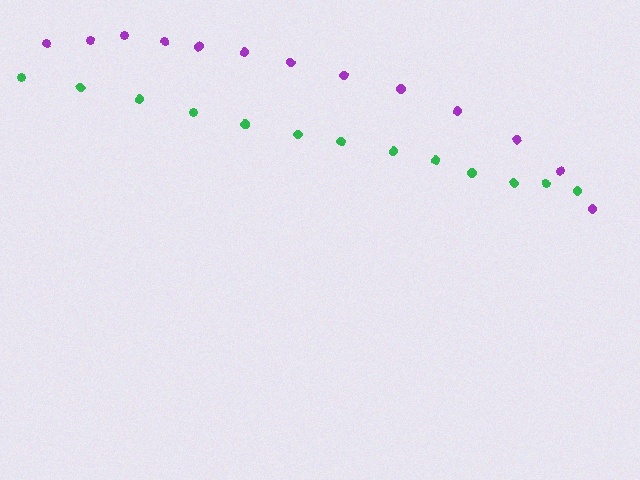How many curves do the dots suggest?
There are 2 distinct paths.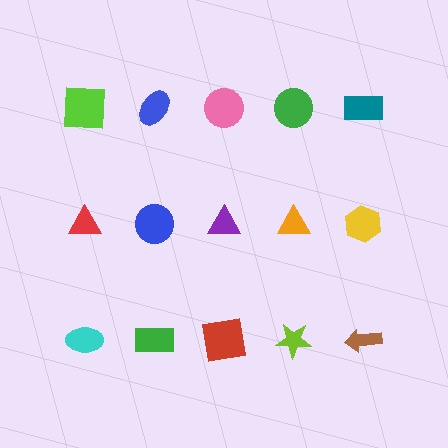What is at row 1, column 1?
A lime square.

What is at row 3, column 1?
A cyan ellipse.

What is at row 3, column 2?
A green rectangle.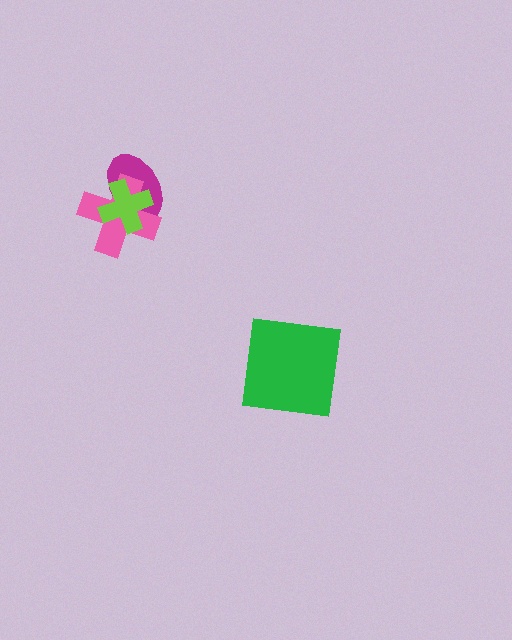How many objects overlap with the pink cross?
2 objects overlap with the pink cross.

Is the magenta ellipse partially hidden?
Yes, it is partially covered by another shape.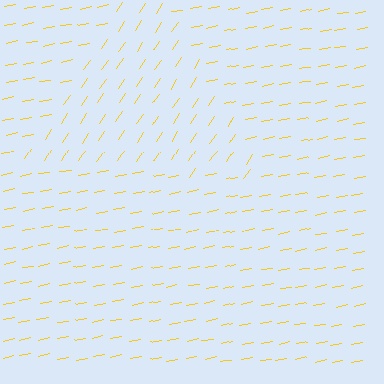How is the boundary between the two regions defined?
The boundary is defined purely by a change in line orientation (approximately 45 degrees difference). All lines are the same color and thickness.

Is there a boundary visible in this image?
Yes, there is a texture boundary formed by a change in line orientation.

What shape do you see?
I see a triangle.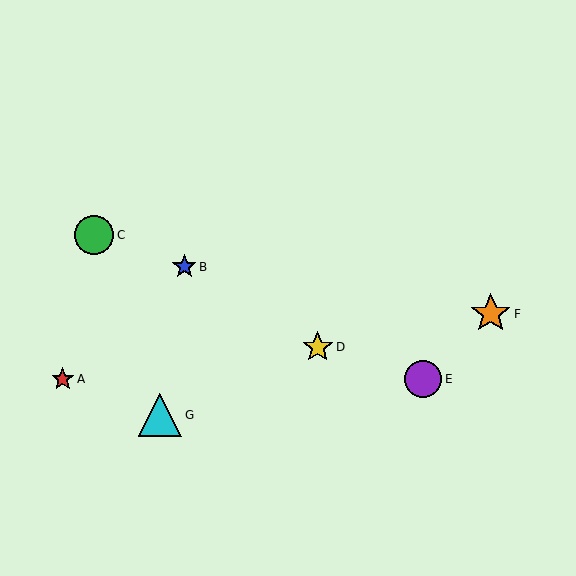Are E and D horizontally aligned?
No, E is at y≈379 and D is at y≈347.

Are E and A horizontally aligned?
Yes, both are at y≈379.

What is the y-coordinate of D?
Object D is at y≈347.